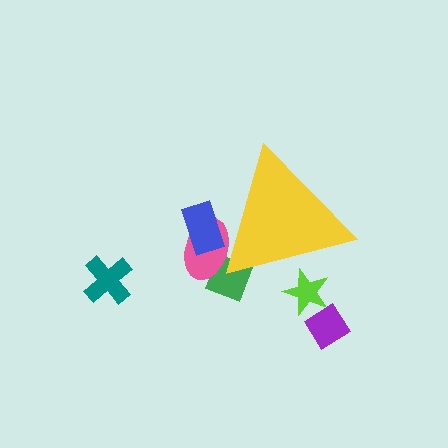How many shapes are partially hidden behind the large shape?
4 shapes are partially hidden.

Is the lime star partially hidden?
Yes, the lime star is partially hidden behind the yellow triangle.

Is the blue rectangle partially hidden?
Yes, the blue rectangle is partially hidden behind the yellow triangle.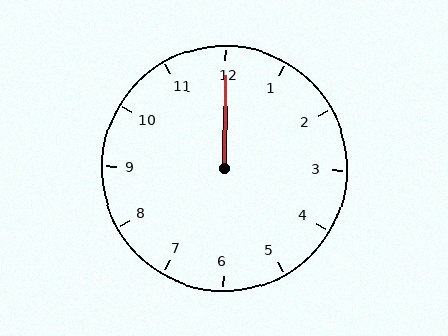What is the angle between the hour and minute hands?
Approximately 0 degrees.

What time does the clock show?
12:00.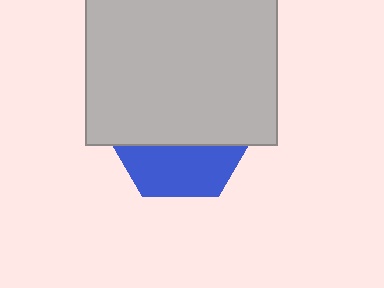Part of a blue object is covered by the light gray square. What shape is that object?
It is a hexagon.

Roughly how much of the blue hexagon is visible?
A small part of it is visible (roughly 37%).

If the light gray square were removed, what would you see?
You would see the complete blue hexagon.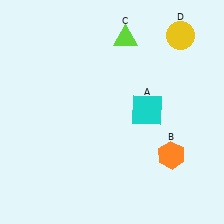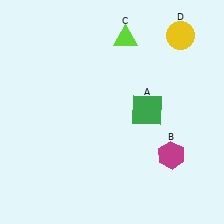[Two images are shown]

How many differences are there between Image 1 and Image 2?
There are 2 differences between the two images.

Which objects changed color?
A changed from cyan to green. B changed from orange to magenta.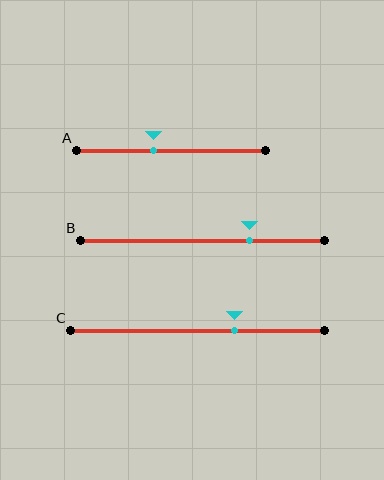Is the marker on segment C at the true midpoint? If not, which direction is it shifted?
No, the marker on segment C is shifted to the right by about 15% of the segment length.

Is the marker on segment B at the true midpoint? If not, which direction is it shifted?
No, the marker on segment B is shifted to the right by about 19% of the segment length.